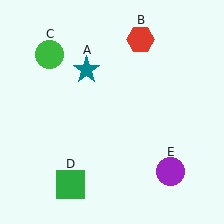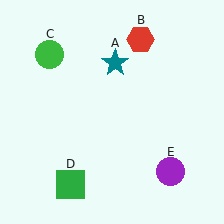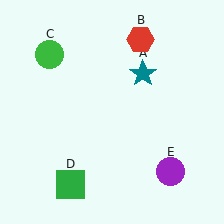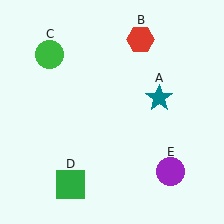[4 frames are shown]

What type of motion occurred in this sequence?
The teal star (object A) rotated clockwise around the center of the scene.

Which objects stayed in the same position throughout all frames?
Red hexagon (object B) and green circle (object C) and green square (object D) and purple circle (object E) remained stationary.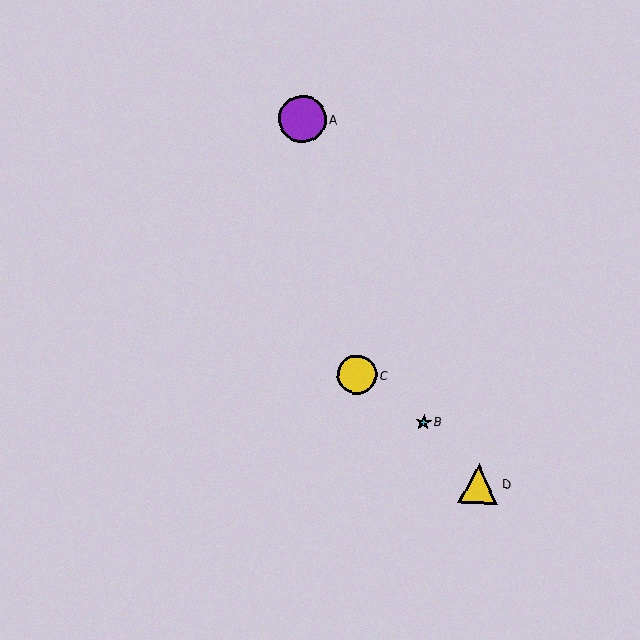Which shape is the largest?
The purple circle (labeled A) is the largest.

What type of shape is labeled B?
Shape B is a cyan star.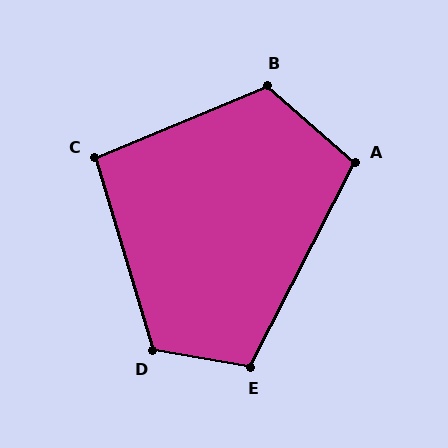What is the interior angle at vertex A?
Approximately 104 degrees (obtuse).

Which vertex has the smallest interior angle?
C, at approximately 96 degrees.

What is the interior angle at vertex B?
Approximately 116 degrees (obtuse).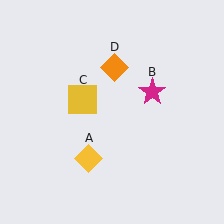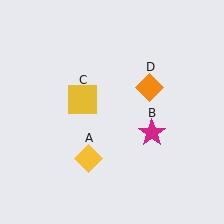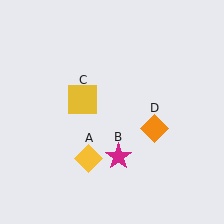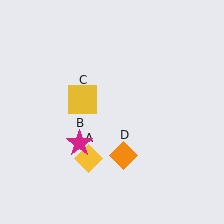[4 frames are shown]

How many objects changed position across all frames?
2 objects changed position: magenta star (object B), orange diamond (object D).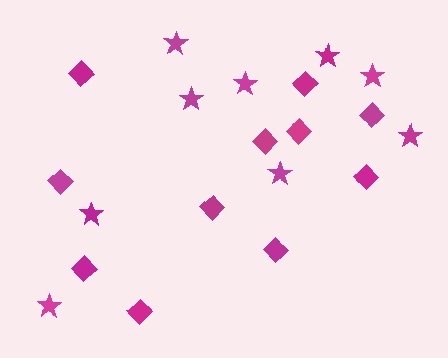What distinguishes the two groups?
There are 2 groups: one group of diamonds (11) and one group of stars (9).